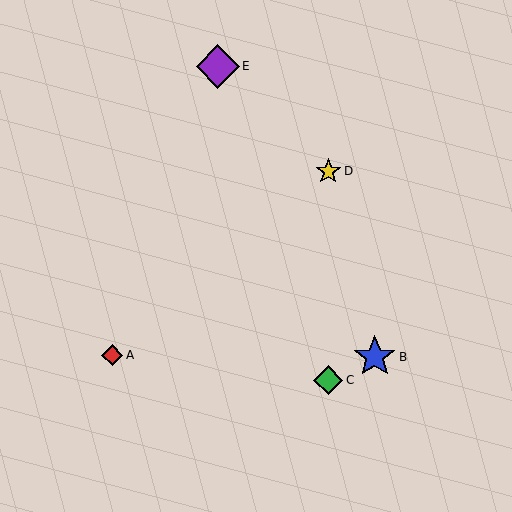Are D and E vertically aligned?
No, D is at x≈328 and E is at x≈218.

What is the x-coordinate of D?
Object D is at x≈328.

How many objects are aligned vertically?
2 objects (C, D) are aligned vertically.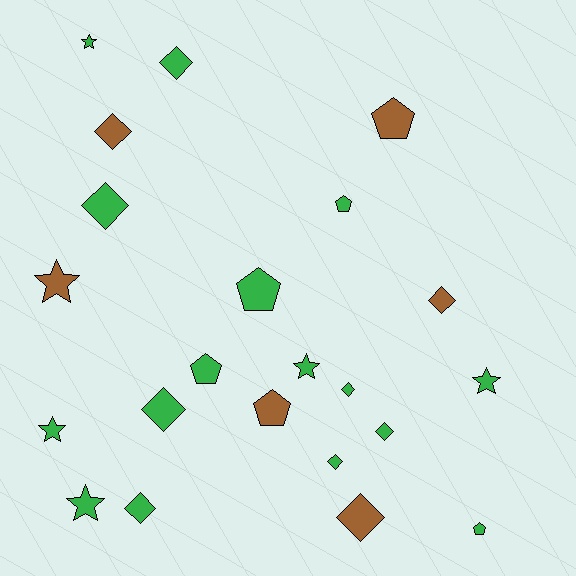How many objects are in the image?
There are 22 objects.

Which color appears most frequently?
Green, with 16 objects.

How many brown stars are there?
There is 1 brown star.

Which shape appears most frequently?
Diamond, with 10 objects.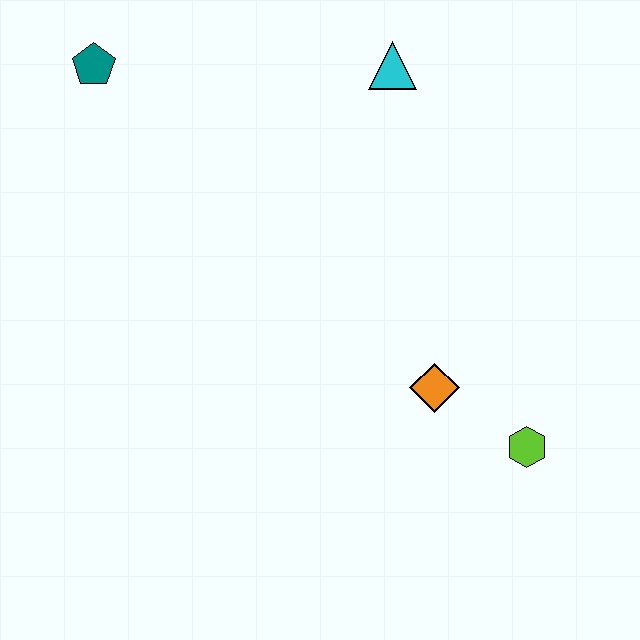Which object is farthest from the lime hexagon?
The teal pentagon is farthest from the lime hexagon.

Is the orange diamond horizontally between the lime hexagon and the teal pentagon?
Yes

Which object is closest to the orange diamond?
The lime hexagon is closest to the orange diamond.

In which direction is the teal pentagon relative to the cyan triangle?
The teal pentagon is to the left of the cyan triangle.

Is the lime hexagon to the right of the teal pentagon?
Yes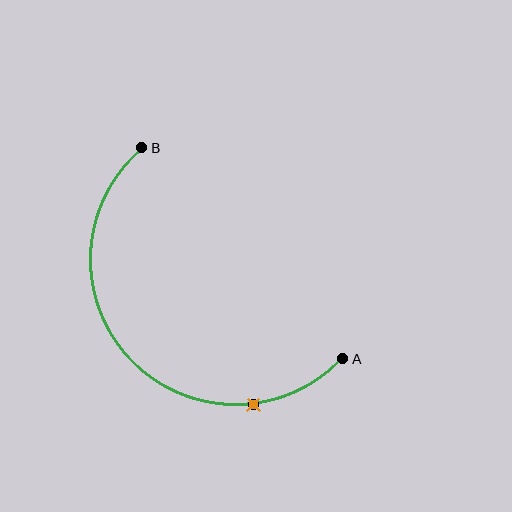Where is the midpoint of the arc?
The arc midpoint is the point on the curve farthest from the straight line joining A and B. It sits below and to the left of that line.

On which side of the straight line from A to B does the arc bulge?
The arc bulges below and to the left of the straight line connecting A and B.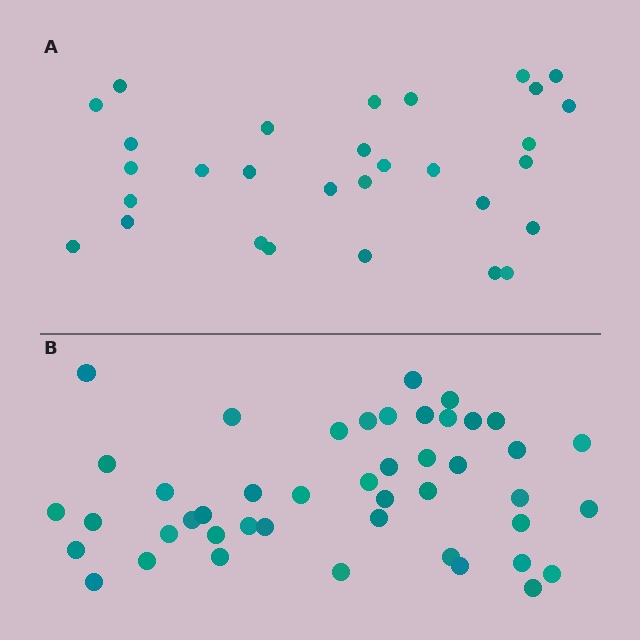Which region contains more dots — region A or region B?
Region B (the bottom region) has more dots.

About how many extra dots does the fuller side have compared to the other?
Region B has approximately 15 more dots than region A.